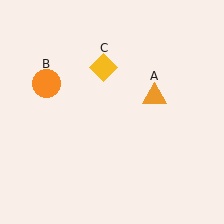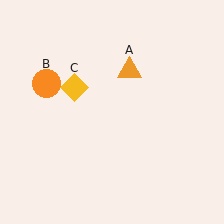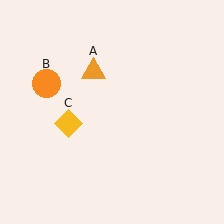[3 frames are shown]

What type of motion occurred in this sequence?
The orange triangle (object A), yellow diamond (object C) rotated counterclockwise around the center of the scene.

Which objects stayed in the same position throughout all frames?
Orange circle (object B) remained stationary.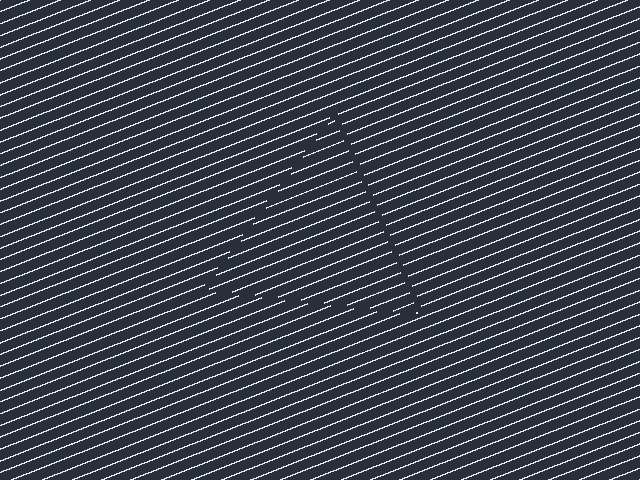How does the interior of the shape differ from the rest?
The interior of the shape contains the same grating, shifted by half a period — the contour is defined by the phase discontinuity where line-ends from the inner and outer gratings abut.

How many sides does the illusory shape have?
3 sides — the line-ends trace a triangle.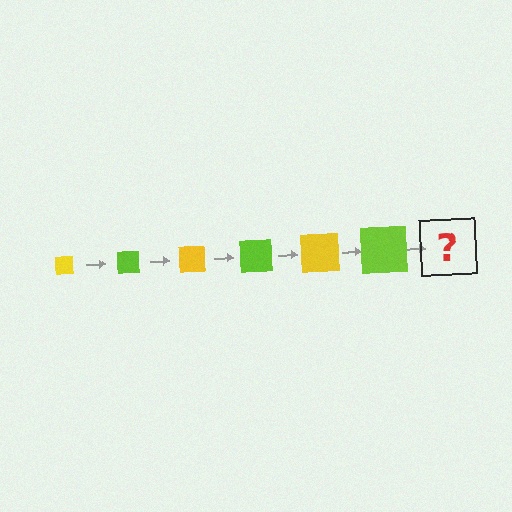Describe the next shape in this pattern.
It should be a yellow square, larger than the previous one.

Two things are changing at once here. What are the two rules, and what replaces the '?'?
The two rules are that the square grows larger each step and the color cycles through yellow and lime. The '?' should be a yellow square, larger than the previous one.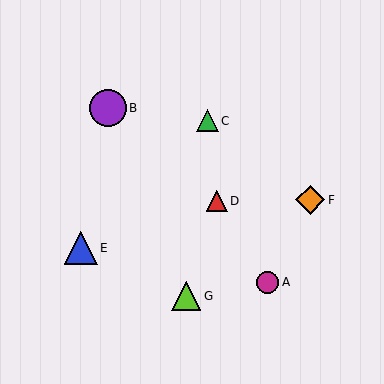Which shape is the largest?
The purple circle (labeled B) is the largest.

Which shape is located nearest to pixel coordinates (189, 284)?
The lime triangle (labeled G) at (186, 296) is nearest to that location.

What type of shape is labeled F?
Shape F is an orange diamond.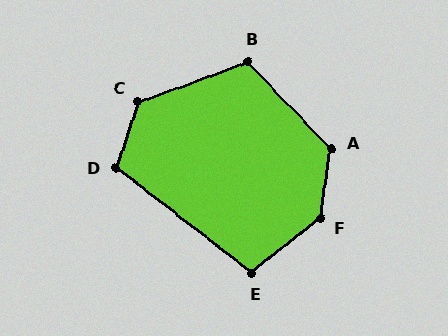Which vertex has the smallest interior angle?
E, at approximately 104 degrees.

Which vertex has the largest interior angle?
F, at approximately 137 degrees.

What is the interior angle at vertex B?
Approximately 114 degrees (obtuse).